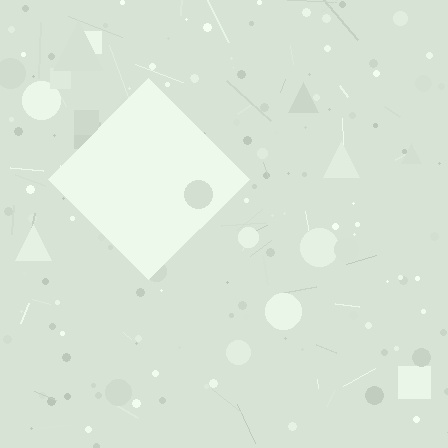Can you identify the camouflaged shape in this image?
The camouflaged shape is a diamond.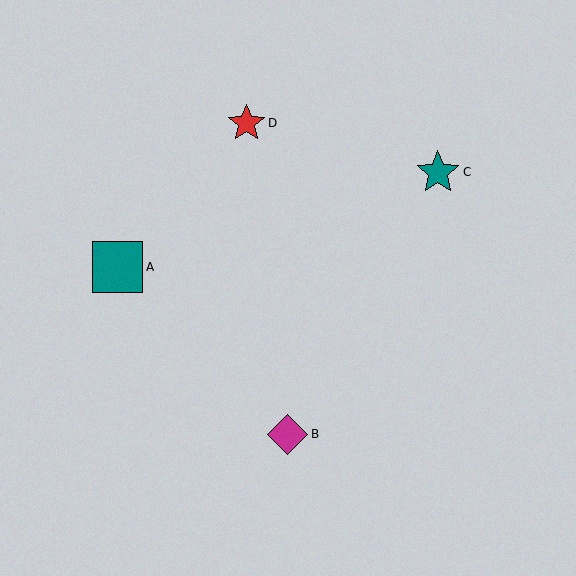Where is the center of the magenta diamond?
The center of the magenta diamond is at (288, 434).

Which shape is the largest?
The teal square (labeled A) is the largest.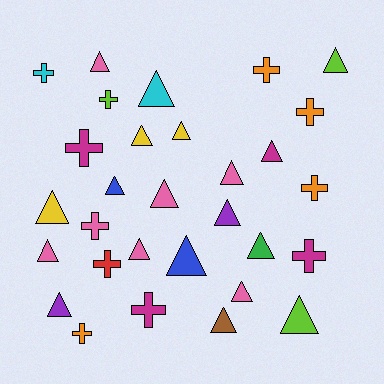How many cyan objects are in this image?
There are 2 cyan objects.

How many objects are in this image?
There are 30 objects.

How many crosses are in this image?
There are 11 crosses.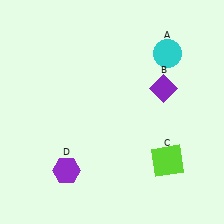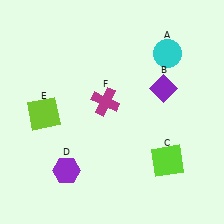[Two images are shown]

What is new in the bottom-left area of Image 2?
A lime square (E) was added in the bottom-left area of Image 2.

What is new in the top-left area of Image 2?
A magenta cross (F) was added in the top-left area of Image 2.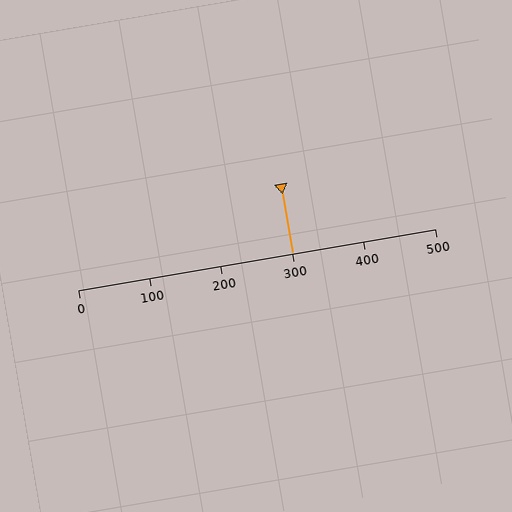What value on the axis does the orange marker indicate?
The marker indicates approximately 300.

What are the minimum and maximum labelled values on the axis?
The axis runs from 0 to 500.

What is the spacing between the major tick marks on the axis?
The major ticks are spaced 100 apart.